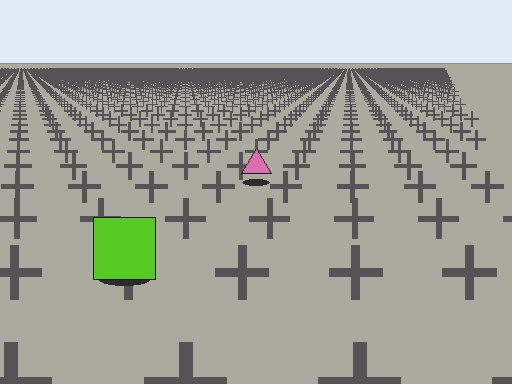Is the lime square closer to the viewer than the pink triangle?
Yes. The lime square is closer — you can tell from the texture gradient: the ground texture is coarser near it.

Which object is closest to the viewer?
The lime square is closest. The texture marks near it are larger and more spread out.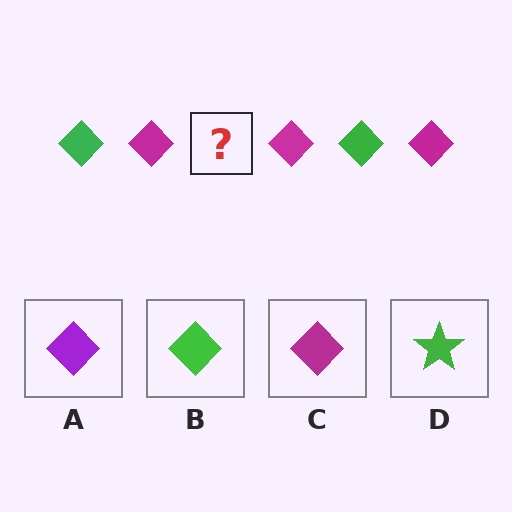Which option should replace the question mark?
Option B.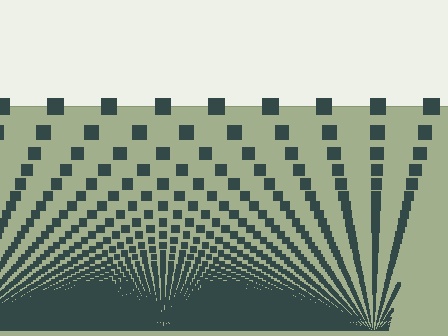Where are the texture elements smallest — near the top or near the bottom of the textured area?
Near the bottom.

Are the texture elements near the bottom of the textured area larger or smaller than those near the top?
Smaller. The gradient is inverted — elements near the bottom are smaller and denser.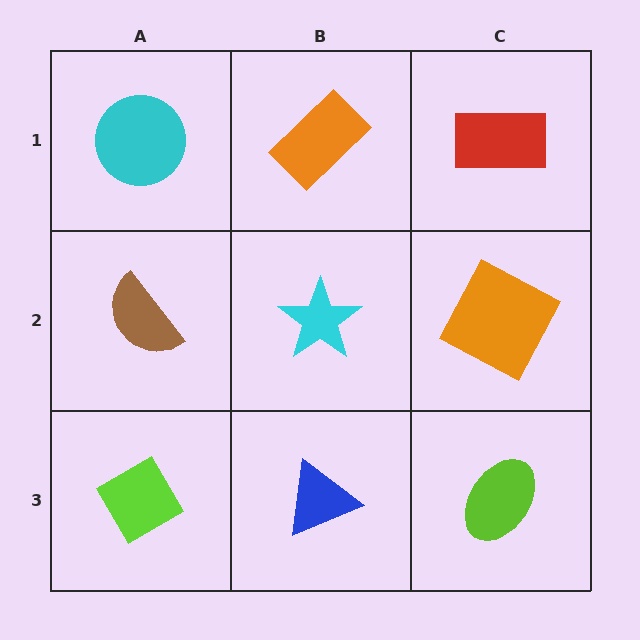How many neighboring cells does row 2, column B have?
4.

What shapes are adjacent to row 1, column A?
A brown semicircle (row 2, column A), an orange rectangle (row 1, column B).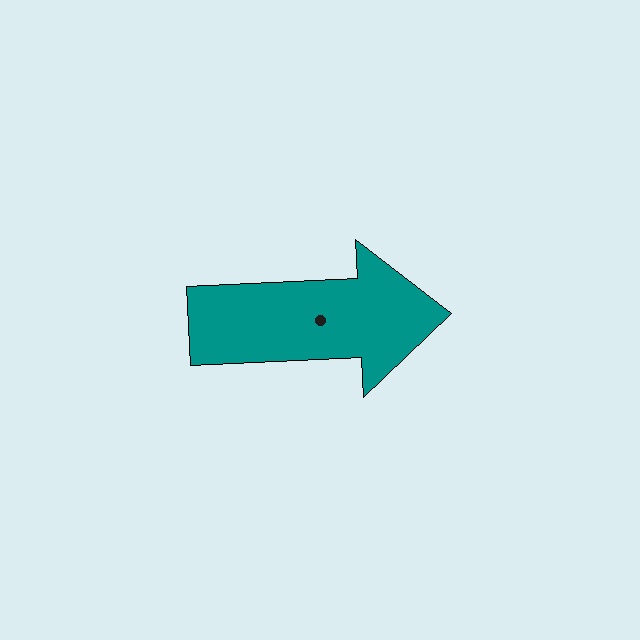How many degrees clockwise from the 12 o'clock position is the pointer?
Approximately 87 degrees.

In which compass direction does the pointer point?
East.